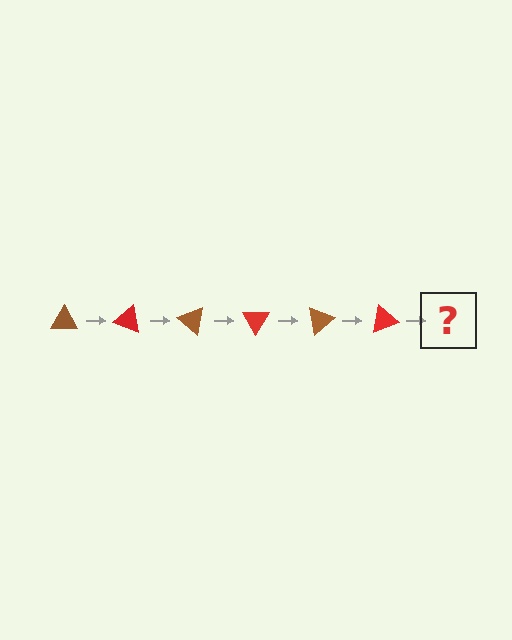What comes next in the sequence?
The next element should be a brown triangle, rotated 120 degrees from the start.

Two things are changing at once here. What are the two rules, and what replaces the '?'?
The two rules are that it rotates 20 degrees each step and the color cycles through brown and red. The '?' should be a brown triangle, rotated 120 degrees from the start.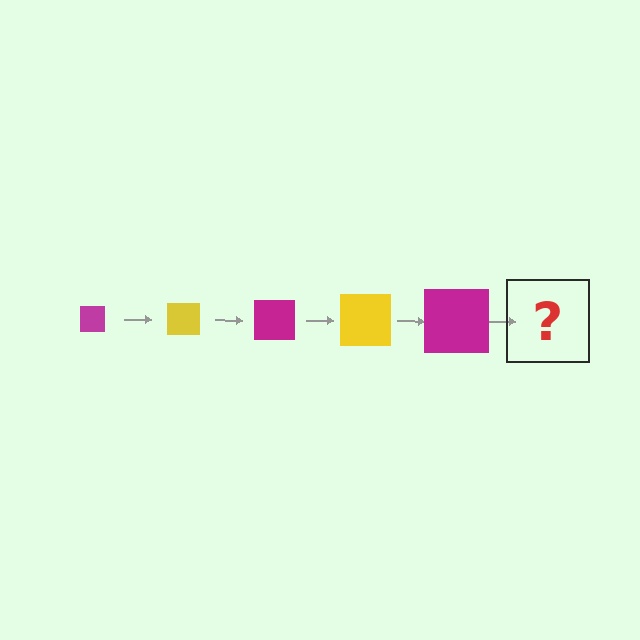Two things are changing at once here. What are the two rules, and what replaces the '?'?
The two rules are that the square grows larger each step and the color cycles through magenta and yellow. The '?' should be a yellow square, larger than the previous one.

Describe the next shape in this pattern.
It should be a yellow square, larger than the previous one.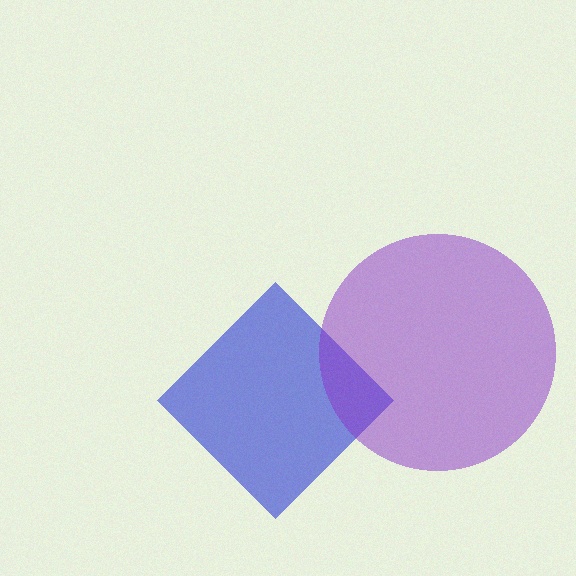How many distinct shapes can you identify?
There are 2 distinct shapes: a blue diamond, a purple circle.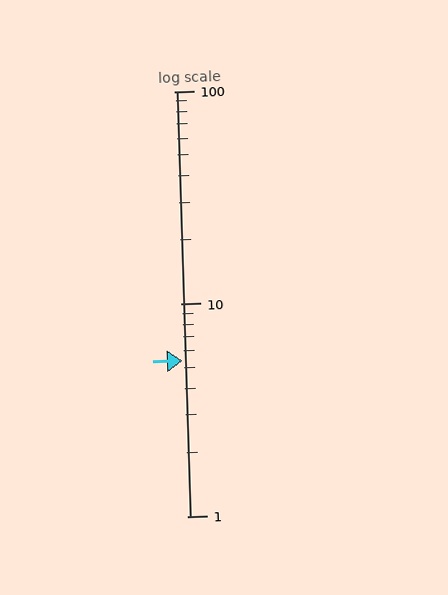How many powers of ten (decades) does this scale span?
The scale spans 2 decades, from 1 to 100.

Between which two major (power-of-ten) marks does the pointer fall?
The pointer is between 1 and 10.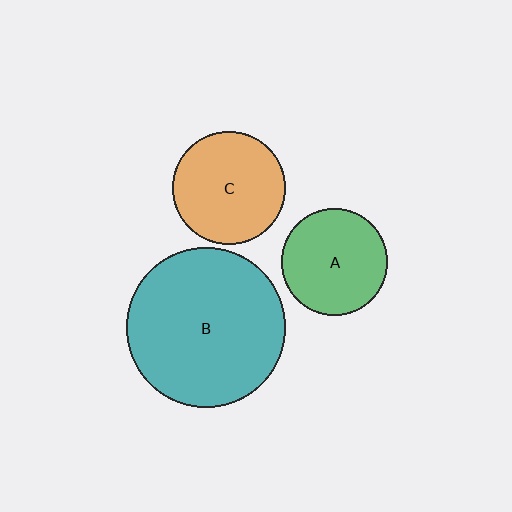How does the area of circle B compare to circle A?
Approximately 2.2 times.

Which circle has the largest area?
Circle B (teal).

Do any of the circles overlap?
No, none of the circles overlap.